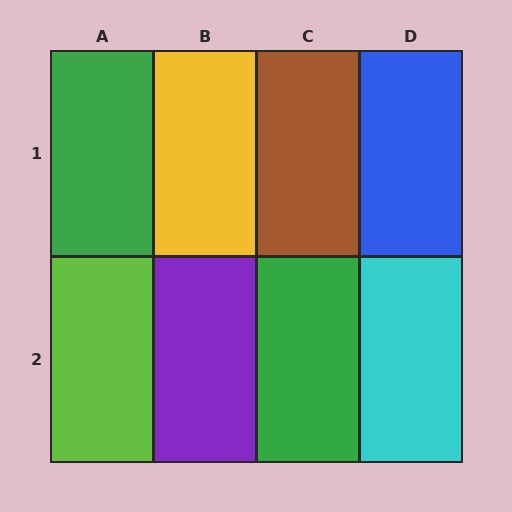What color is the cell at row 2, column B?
Purple.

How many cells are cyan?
1 cell is cyan.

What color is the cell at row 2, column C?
Green.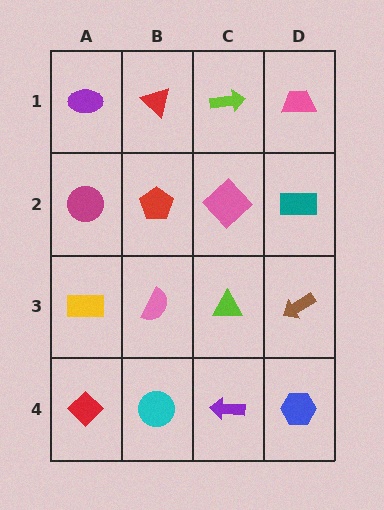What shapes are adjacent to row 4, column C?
A lime triangle (row 3, column C), a cyan circle (row 4, column B), a blue hexagon (row 4, column D).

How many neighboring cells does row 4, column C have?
3.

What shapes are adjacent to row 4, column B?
A pink semicircle (row 3, column B), a red diamond (row 4, column A), a purple arrow (row 4, column C).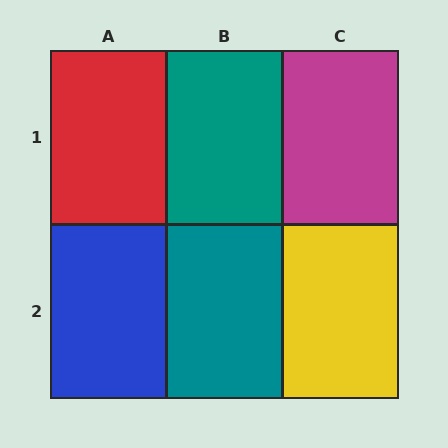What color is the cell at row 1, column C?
Magenta.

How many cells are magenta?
1 cell is magenta.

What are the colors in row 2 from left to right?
Blue, teal, yellow.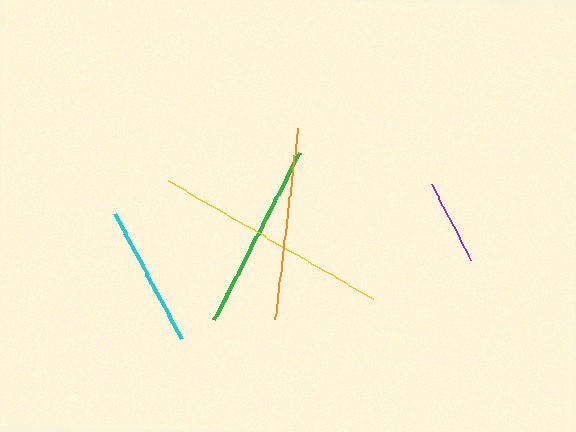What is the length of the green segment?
The green segment is approximately 187 pixels long.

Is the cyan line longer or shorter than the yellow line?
The yellow line is longer than the cyan line.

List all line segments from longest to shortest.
From longest to shortest: yellow, orange, green, cyan, purple.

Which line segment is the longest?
The yellow line is the longest at approximately 237 pixels.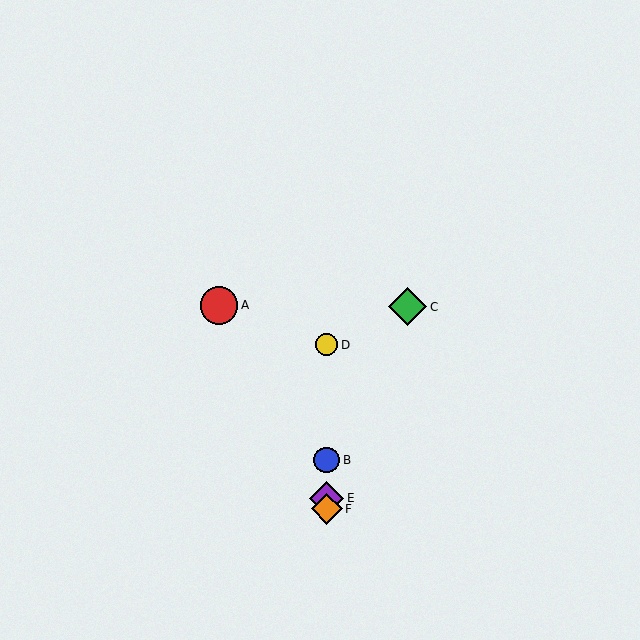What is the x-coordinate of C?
Object C is at x≈408.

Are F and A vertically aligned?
No, F is at x≈327 and A is at x≈219.